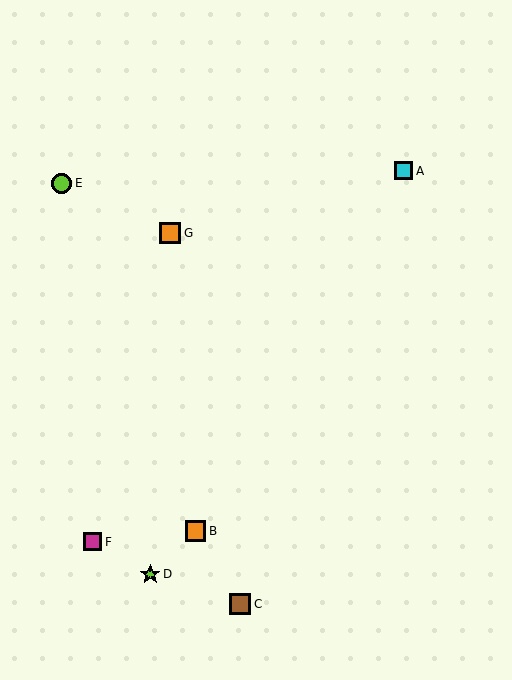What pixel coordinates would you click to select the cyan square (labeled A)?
Click at (404, 171) to select the cyan square A.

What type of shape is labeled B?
Shape B is an orange square.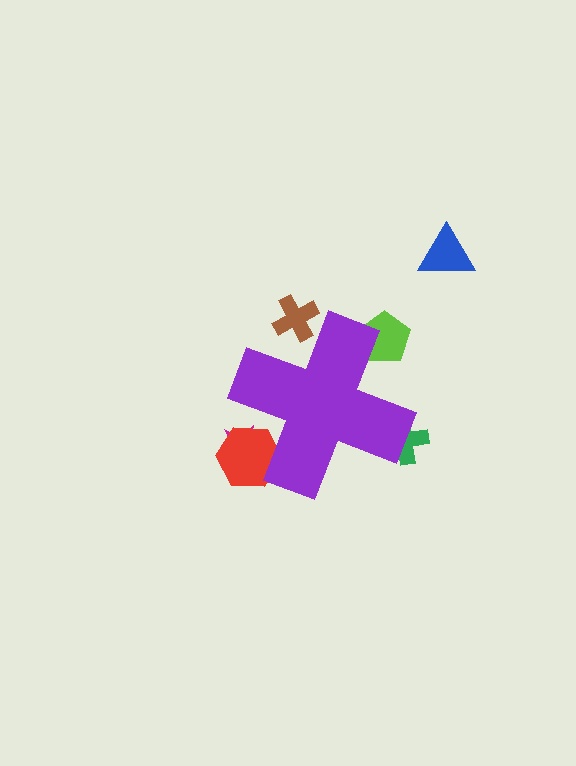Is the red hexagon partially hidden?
Yes, the red hexagon is partially hidden behind the purple cross.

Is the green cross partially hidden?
Yes, the green cross is partially hidden behind the purple cross.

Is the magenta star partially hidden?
Yes, the magenta star is partially hidden behind the purple cross.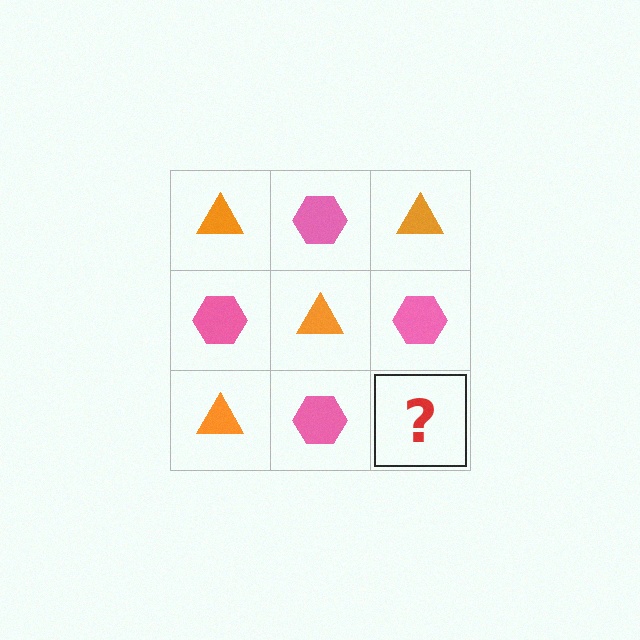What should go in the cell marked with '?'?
The missing cell should contain an orange triangle.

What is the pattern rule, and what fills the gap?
The rule is that it alternates orange triangle and pink hexagon in a checkerboard pattern. The gap should be filled with an orange triangle.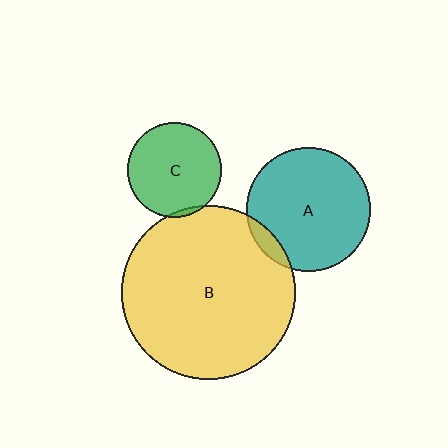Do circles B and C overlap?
Yes.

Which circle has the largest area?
Circle B (yellow).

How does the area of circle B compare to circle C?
Approximately 3.4 times.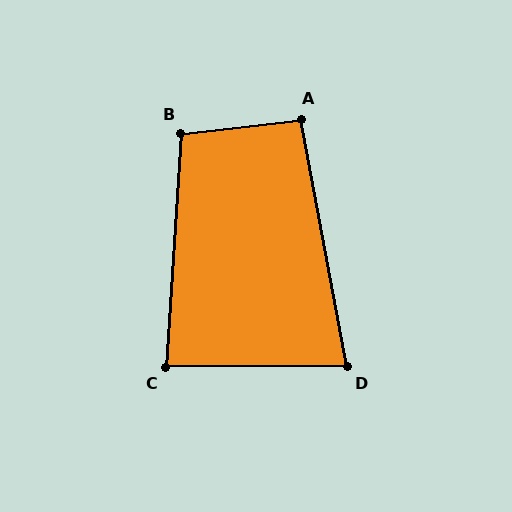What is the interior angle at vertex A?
Approximately 94 degrees (approximately right).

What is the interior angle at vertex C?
Approximately 86 degrees (approximately right).